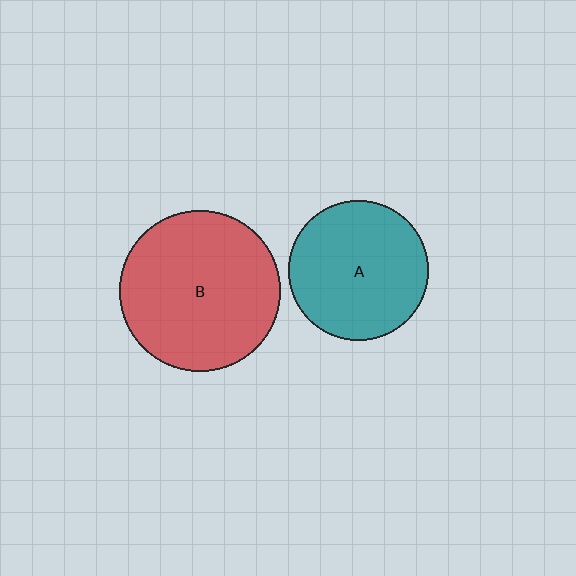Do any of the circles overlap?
No, none of the circles overlap.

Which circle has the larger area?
Circle B (red).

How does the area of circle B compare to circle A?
Approximately 1.3 times.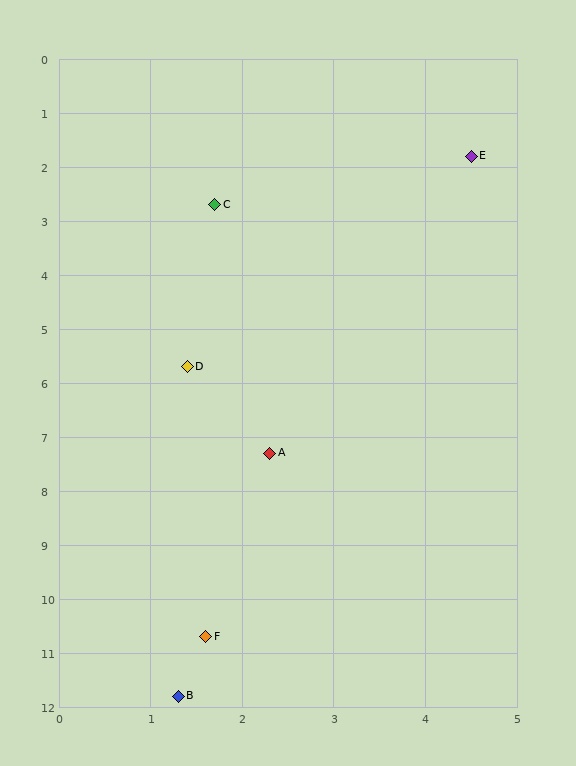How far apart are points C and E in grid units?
Points C and E are about 2.9 grid units apart.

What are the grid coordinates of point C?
Point C is at approximately (1.7, 2.7).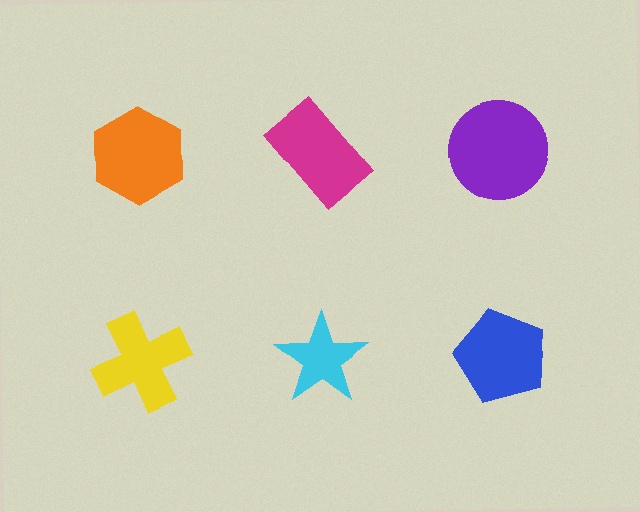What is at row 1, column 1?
An orange hexagon.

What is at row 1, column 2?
A magenta rectangle.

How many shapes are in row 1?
3 shapes.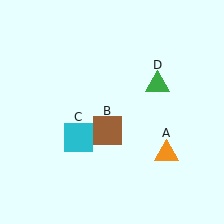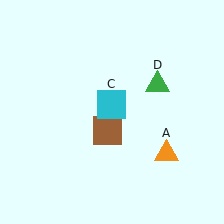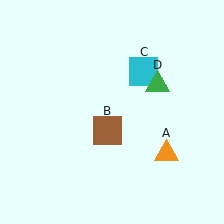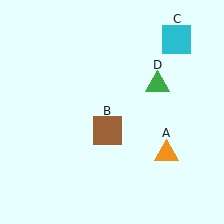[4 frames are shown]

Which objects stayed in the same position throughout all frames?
Orange triangle (object A) and brown square (object B) and green triangle (object D) remained stationary.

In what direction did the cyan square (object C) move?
The cyan square (object C) moved up and to the right.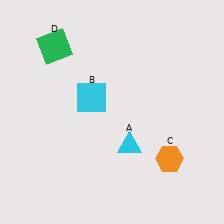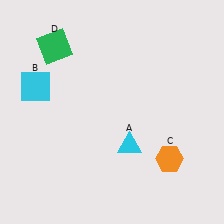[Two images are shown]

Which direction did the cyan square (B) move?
The cyan square (B) moved left.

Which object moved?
The cyan square (B) moved left.